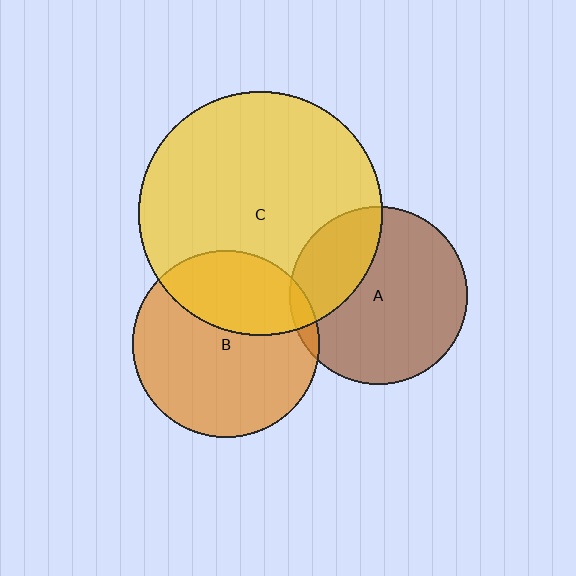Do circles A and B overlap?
Yes.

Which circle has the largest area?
Circle C (yellow).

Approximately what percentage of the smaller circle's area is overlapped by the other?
Approximately 5%.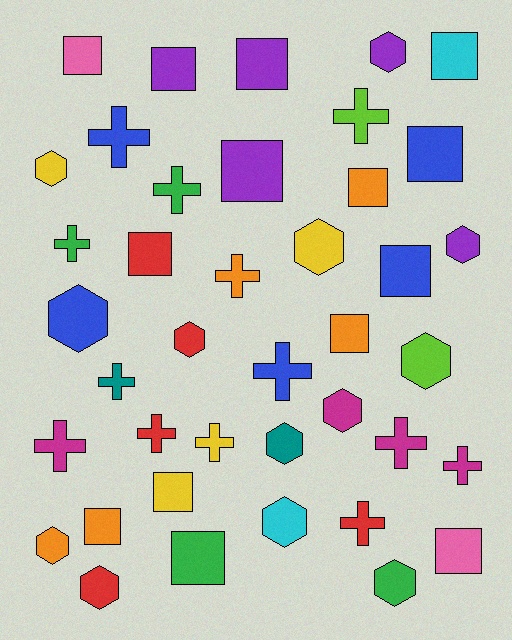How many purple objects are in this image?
There are 5 purple objects.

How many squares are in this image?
There are 14 squares.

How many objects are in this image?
There are 40 objects.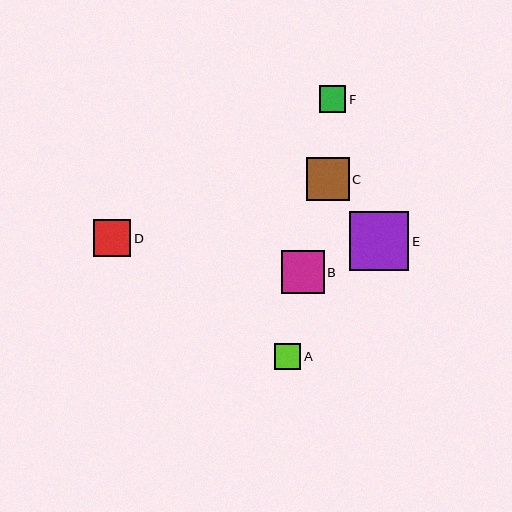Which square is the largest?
Square E is the largest with a size of approximately 59 pixels.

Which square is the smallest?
Square A is the smallest with a size of approximately 26 pixels.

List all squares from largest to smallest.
From largest to smallest: E, C, B, D, F, A.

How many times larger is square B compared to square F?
Square B is approximately 1.6 times the size of square F.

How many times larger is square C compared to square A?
Square C is approximately 1.6 times the size of square A.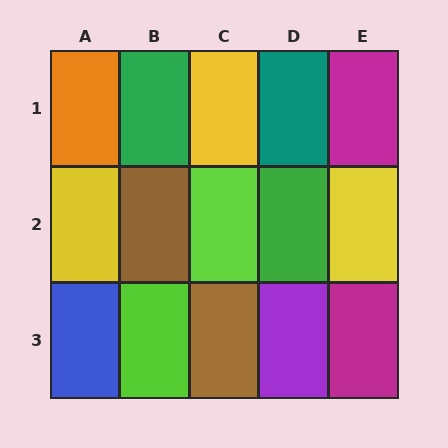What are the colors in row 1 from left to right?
Orange, green, yellow, teal, magenta.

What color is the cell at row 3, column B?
Lime.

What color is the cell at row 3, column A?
Blue.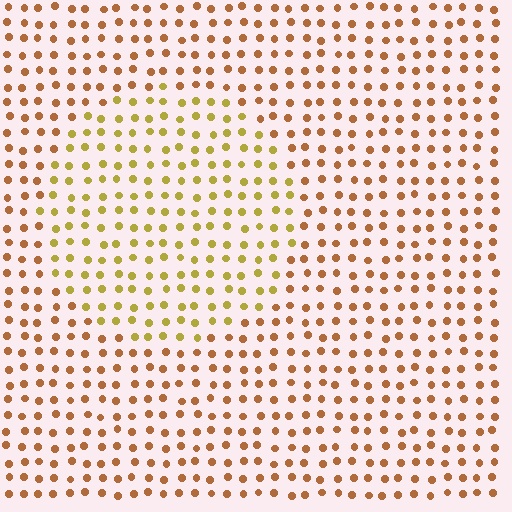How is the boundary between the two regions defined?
The boundary is defined purely by a slight shift in hue (about 32 degrees). Spacing, size, and orientation are identical on both sides.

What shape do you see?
I see a circle.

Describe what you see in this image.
The image is filled with small brown elements in a uniform arrangement. A circle-shaped region is visible where the elements are tinted to a slightly different hue, forming a subtle color boundary.